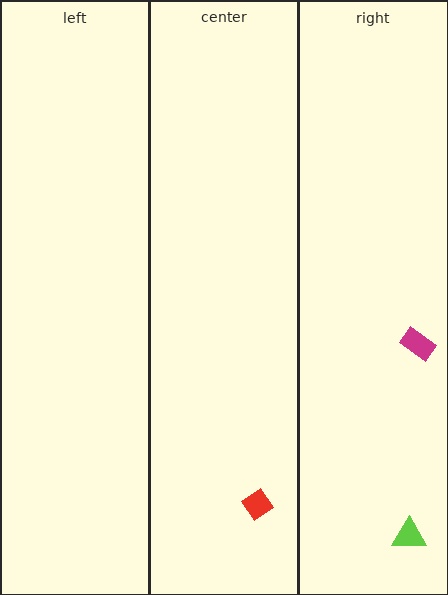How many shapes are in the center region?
1.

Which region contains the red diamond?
The center region.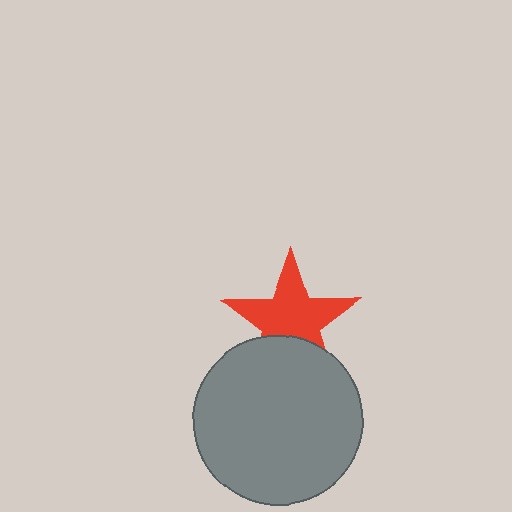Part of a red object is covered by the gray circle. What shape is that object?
It is a star.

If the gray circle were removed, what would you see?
You would see the complete red star.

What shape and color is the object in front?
The object in front is a gray circle.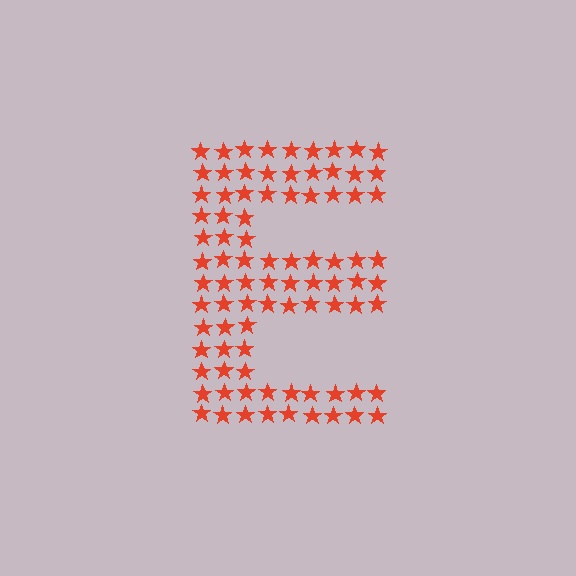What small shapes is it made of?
It is made of small stars.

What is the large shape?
The large shape is the letter E.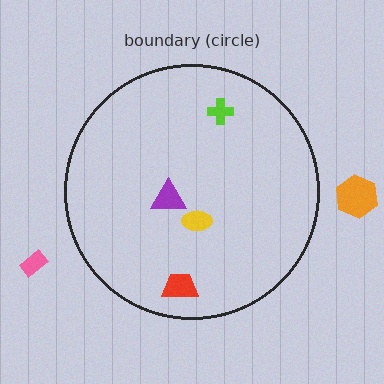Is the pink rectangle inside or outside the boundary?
Outside.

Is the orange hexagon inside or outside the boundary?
Outside.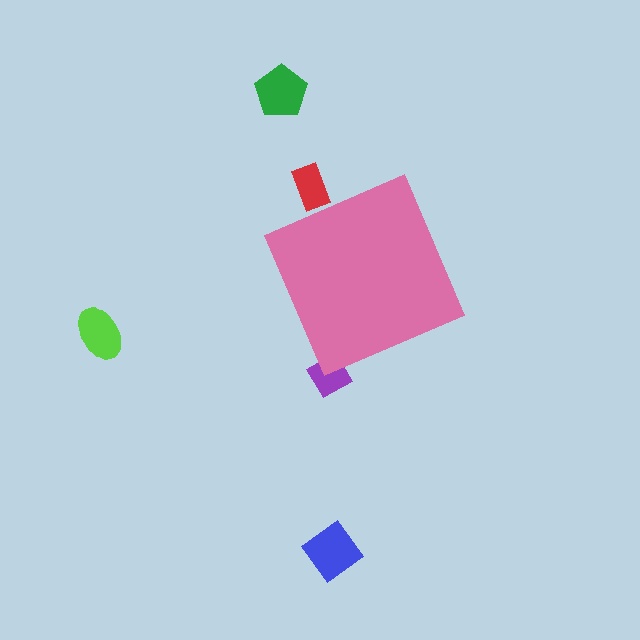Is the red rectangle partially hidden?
Yes, the red rectangle is partially hidden behind the pink diamond.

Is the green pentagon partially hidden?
No, the green pentagon is fully visible.